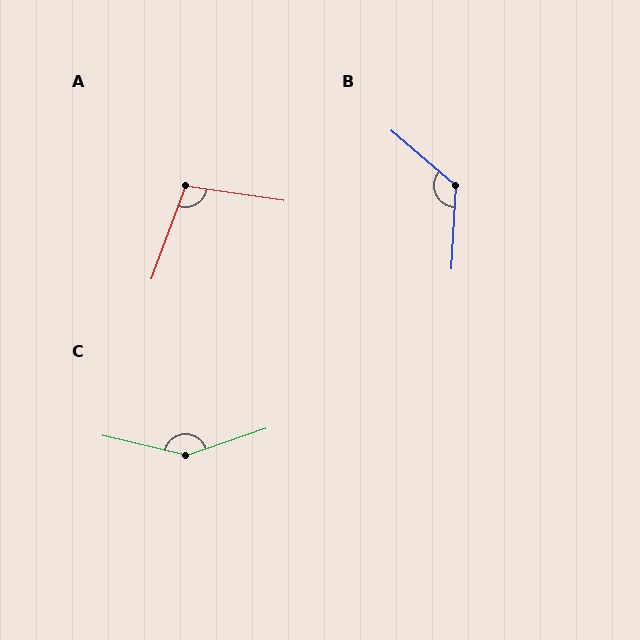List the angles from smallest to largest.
A (102°), B (128°), C (148°).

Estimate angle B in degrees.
Approximately 128 degrees.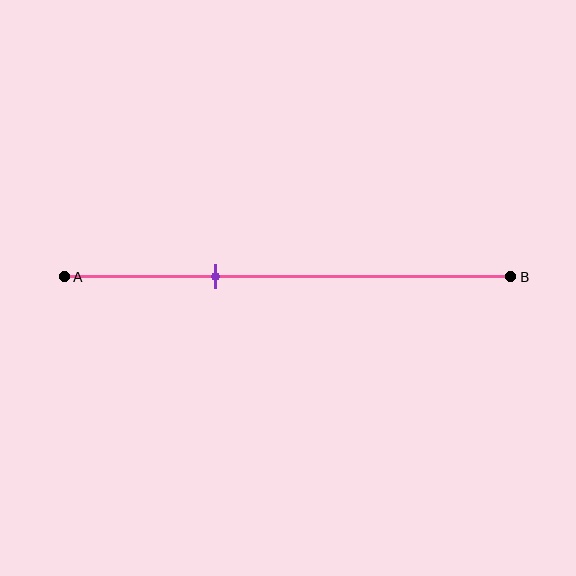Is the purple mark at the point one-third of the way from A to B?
Yes, the mark is approximately at the one-third point.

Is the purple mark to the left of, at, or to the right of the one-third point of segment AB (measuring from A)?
The purple mark is approximately at the one-third point of segment AB.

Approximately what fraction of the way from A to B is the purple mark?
The purple mark is approximately 35% of the way from A to B.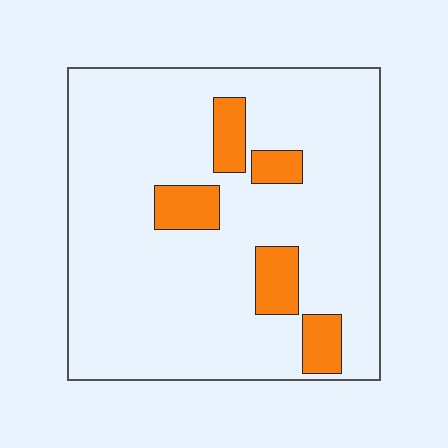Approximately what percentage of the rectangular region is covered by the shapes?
Approximately 15%.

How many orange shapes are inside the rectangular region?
5.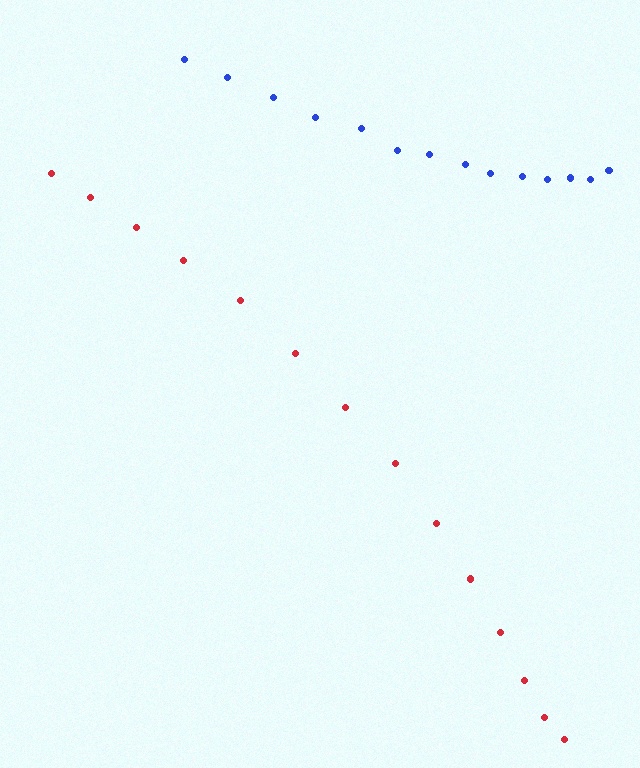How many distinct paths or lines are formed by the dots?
There are 2 distinct paths.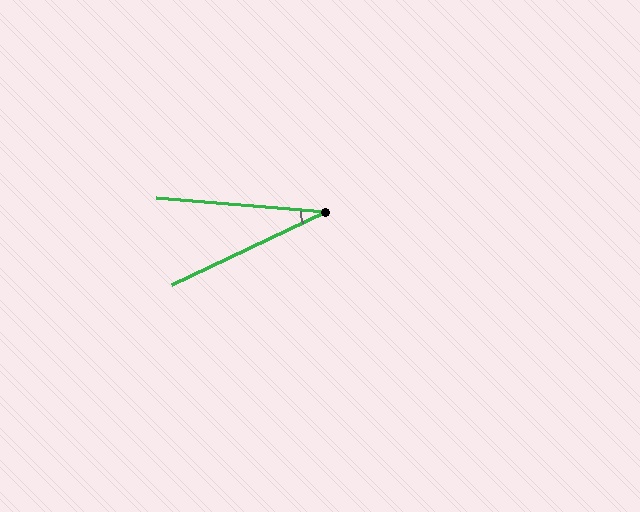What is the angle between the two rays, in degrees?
Approximately 30 degrees.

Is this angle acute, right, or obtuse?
It is acute.